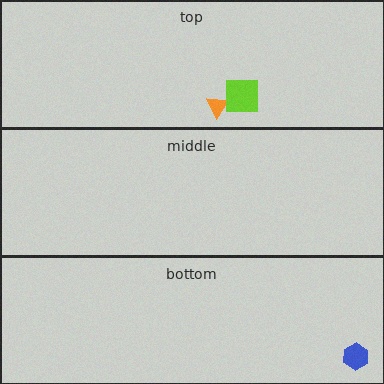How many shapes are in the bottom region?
1.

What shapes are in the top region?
The orange triangle, the lime square.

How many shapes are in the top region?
2.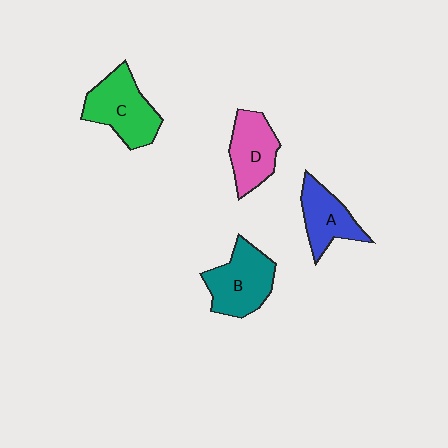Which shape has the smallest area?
Shape A (blue).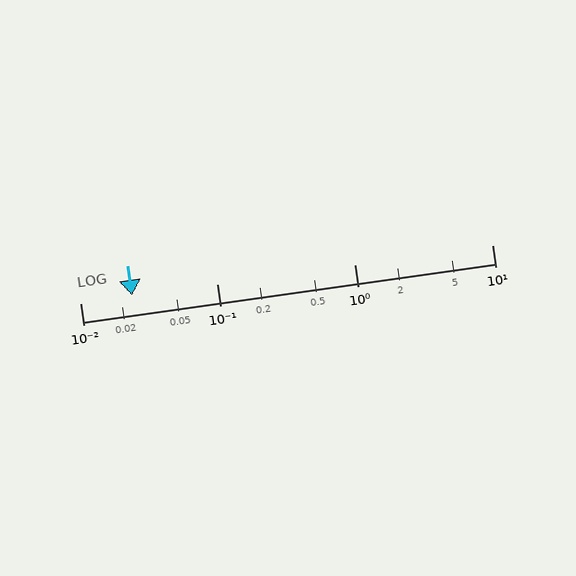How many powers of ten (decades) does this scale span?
The scale spans 3 decades, from 0.01 to 10.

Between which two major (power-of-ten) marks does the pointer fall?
The pointer is between 0.01 and 0.1.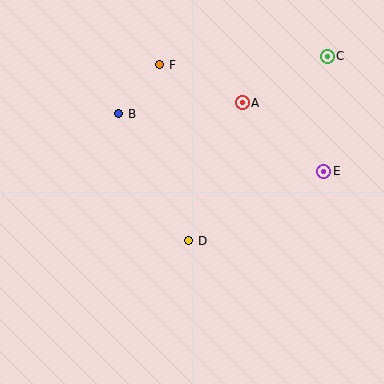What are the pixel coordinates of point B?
Point B is at (119, 114).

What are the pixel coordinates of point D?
Point D is at (189, 241).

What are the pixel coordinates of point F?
Point F is at (160, 65).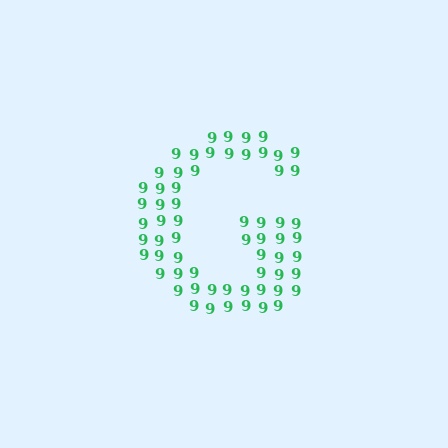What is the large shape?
The large shape is the letter G.